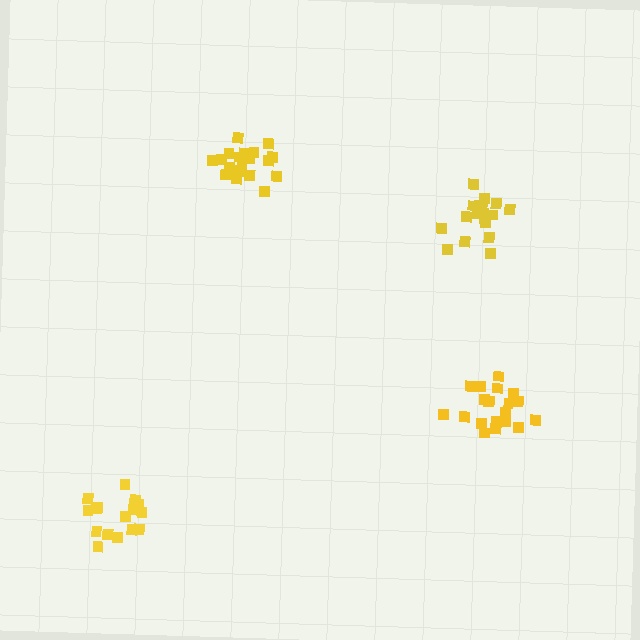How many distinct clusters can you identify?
There are 4 distinct clusters.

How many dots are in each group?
Group 1: 18 dots, Group 2: 19 dots, Group 3: 19 dots, Group 4: 16 dots (72 total).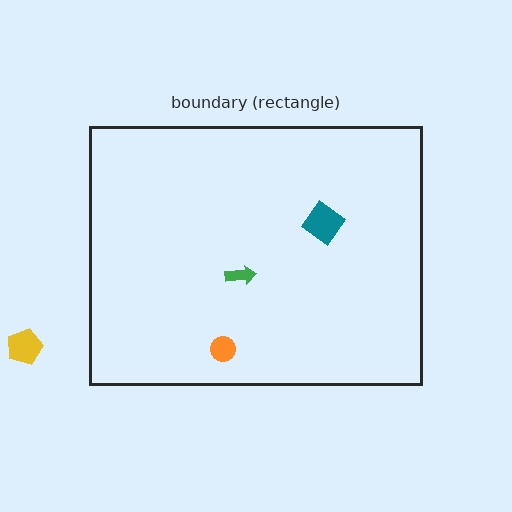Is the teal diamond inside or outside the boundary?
Inside.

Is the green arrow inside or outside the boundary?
Inside.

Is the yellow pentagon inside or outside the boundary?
Outside.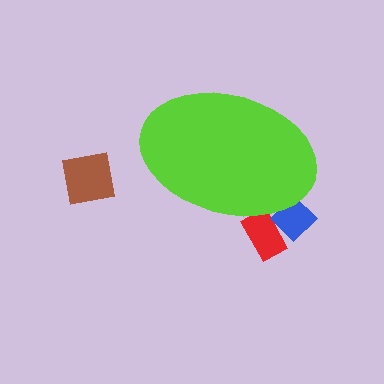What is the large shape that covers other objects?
A lime ellipse.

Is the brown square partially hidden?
No, the brown square is fully visible.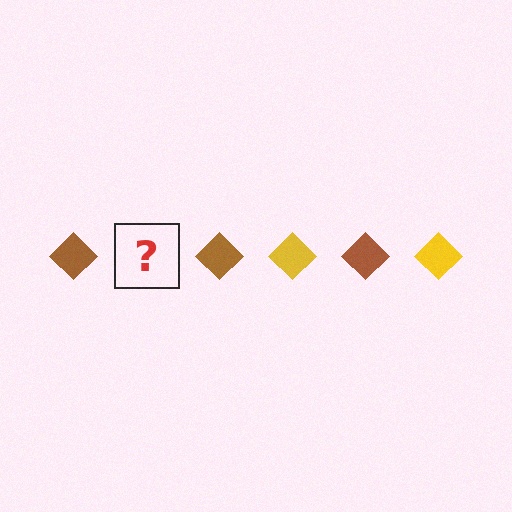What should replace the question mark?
The question mark should be replaced with a yellow diamond.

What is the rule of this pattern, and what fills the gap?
The rule is that the pattern cycles through brown, yellow diamonds. The gap should be filled with a yellow diamond.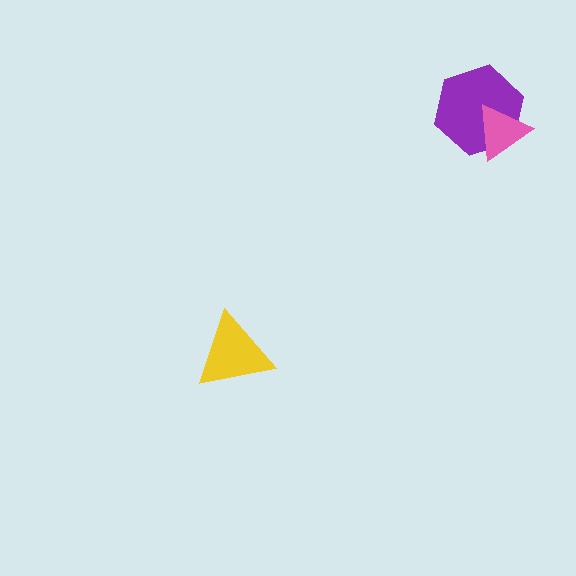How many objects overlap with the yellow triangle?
0 objects overlap with the yellow triangle.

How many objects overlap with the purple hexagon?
1 object overlaps with the purple hexagon.